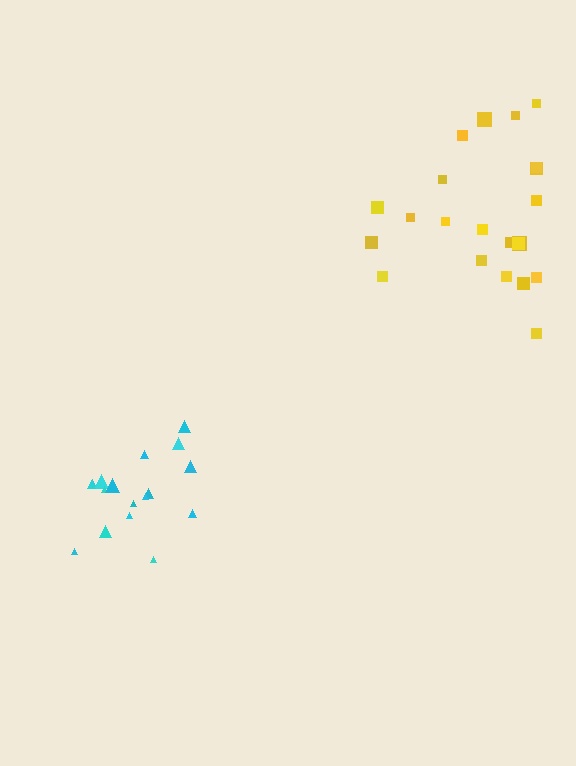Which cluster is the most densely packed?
Cyan.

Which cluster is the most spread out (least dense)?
Yellow.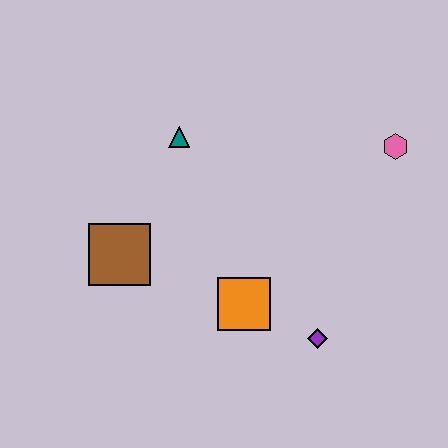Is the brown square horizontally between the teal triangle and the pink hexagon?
No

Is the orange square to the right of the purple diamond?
No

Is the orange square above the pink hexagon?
No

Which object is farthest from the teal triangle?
The purple diamond is farthest from the teal triangle.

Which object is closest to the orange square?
The purple diamond is closest to the orange square.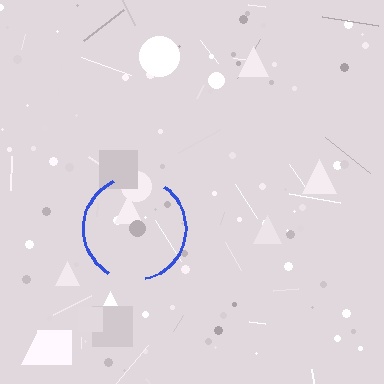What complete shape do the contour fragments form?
The contour fragments form a circle.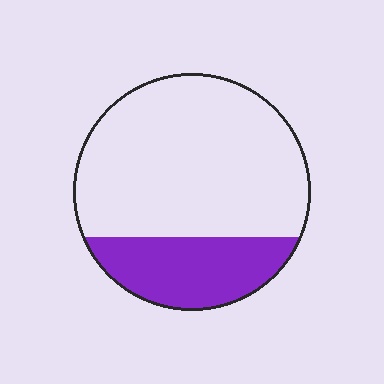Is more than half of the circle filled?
No.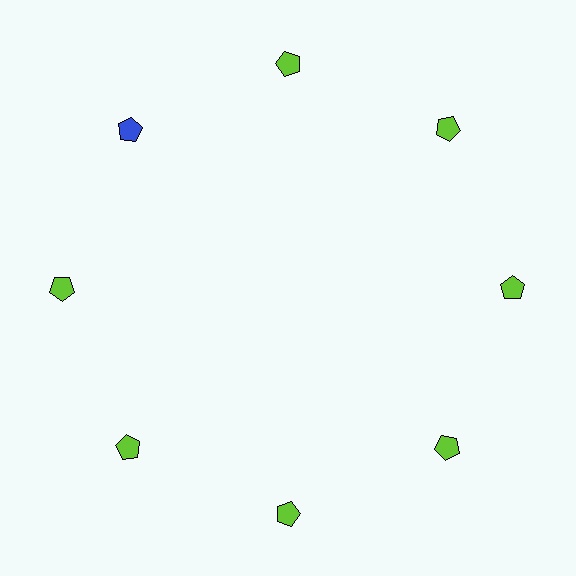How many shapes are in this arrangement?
There are 8 shapes arranged in a ring pattern.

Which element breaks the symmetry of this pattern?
The blue pentagon at roughly the 10 o'clock position breaks the symmetry. All other shapes are lime pentagons.